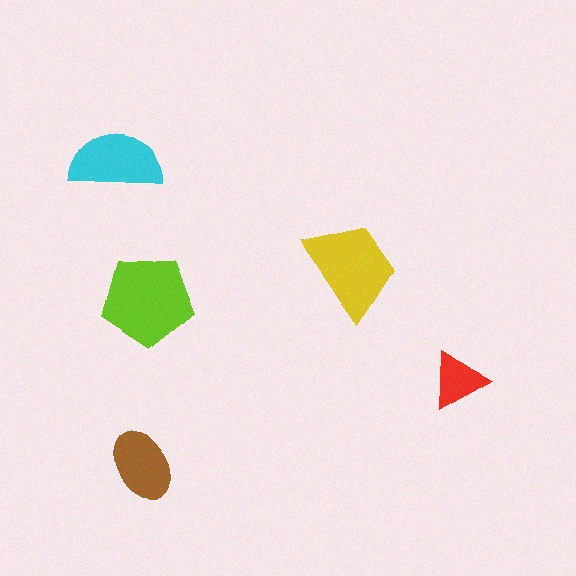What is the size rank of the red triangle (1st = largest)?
5th.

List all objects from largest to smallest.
The lime pentagon, the yellow trapezoid, the cyan semicircle, the brown ellipse, the red triangle.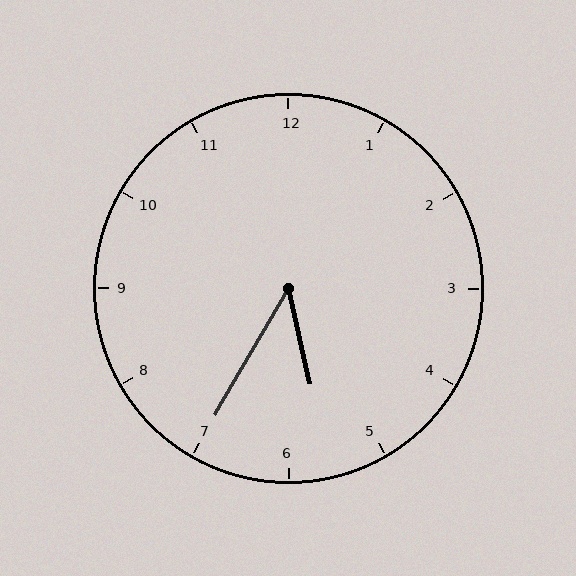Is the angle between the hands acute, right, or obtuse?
It is acute.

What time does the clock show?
5:35.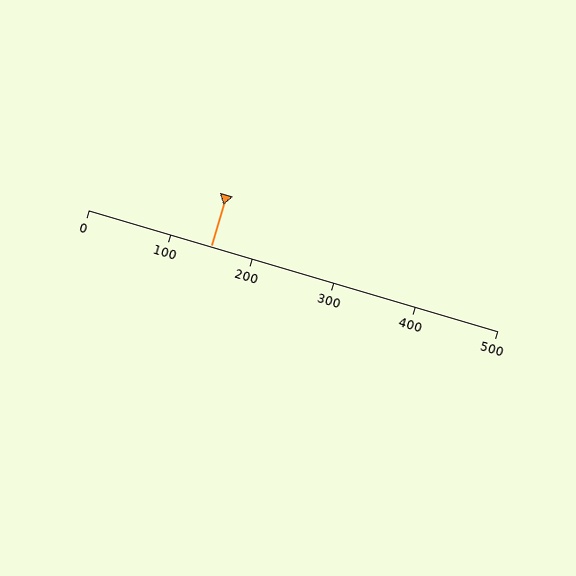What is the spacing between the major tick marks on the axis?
The major ticks are spaced 100 apart.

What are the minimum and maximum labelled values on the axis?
The axis runs from 0 to 500.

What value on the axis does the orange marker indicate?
The marker indicates approximately 150.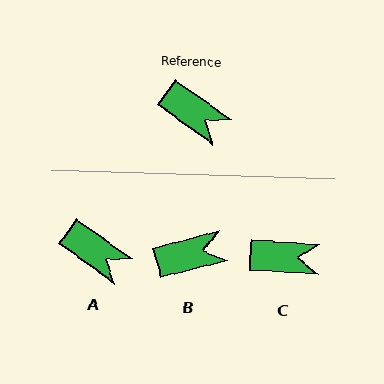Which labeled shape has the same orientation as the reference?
A.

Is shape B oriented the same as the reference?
No, it is off by about 50 degrees.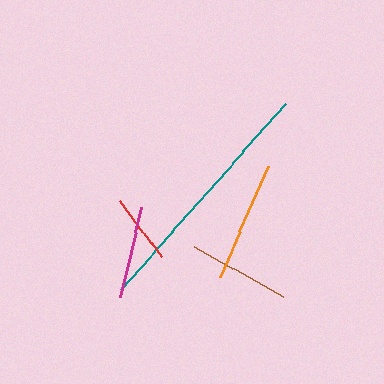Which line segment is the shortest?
The red line is the shortest at approximately 70 pixels.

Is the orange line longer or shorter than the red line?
The orange line is longer than the red line.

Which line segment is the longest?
The teal line is the longest at approximately 248 pixels.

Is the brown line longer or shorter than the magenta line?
The brown line is longer than the magenta line.